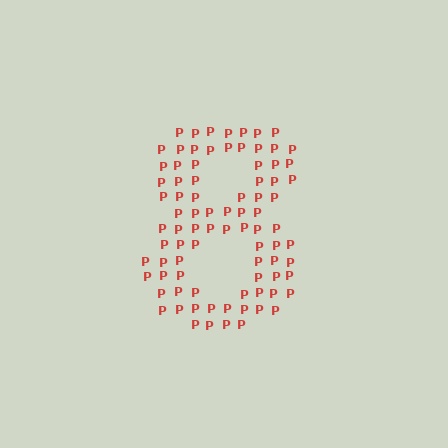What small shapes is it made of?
It is made of small letter P's.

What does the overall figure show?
The overall figure shows the digit 8.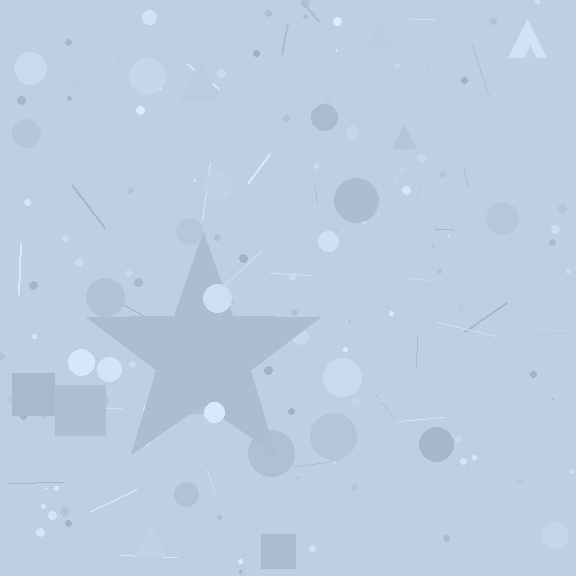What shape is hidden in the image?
A star is hidden in the image.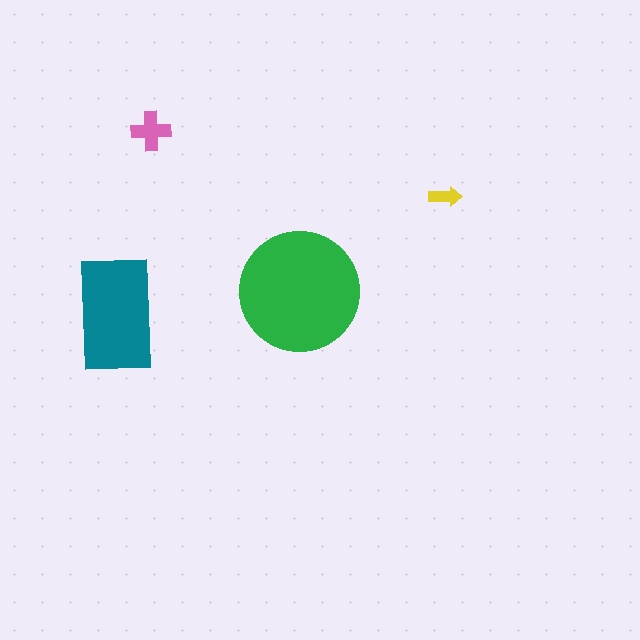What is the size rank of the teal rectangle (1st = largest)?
2nd.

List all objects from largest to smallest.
The green circle, the teal rectangle, the pink cross, the yellow arrow.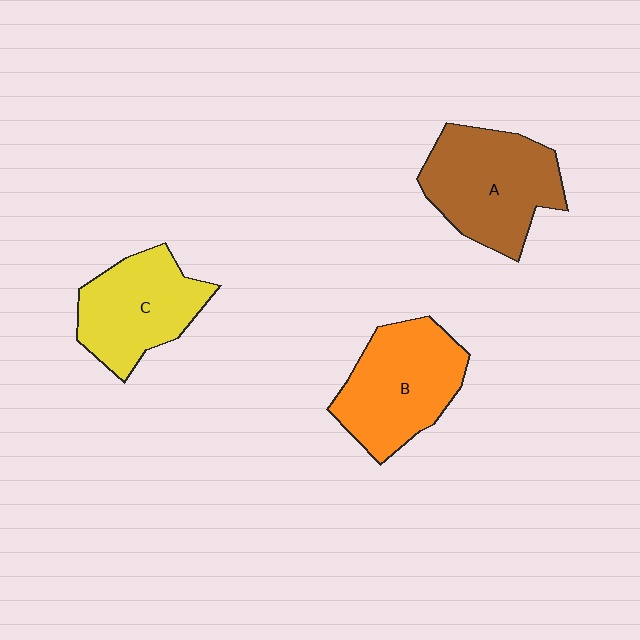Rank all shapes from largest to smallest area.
From largest to smallest: A (brown), B (orange), C (yellow).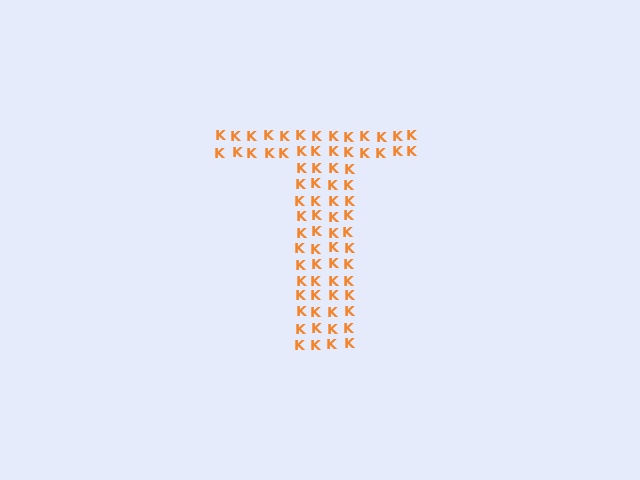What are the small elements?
The small elements are letter K's.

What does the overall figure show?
The overall figure shows the letter T.